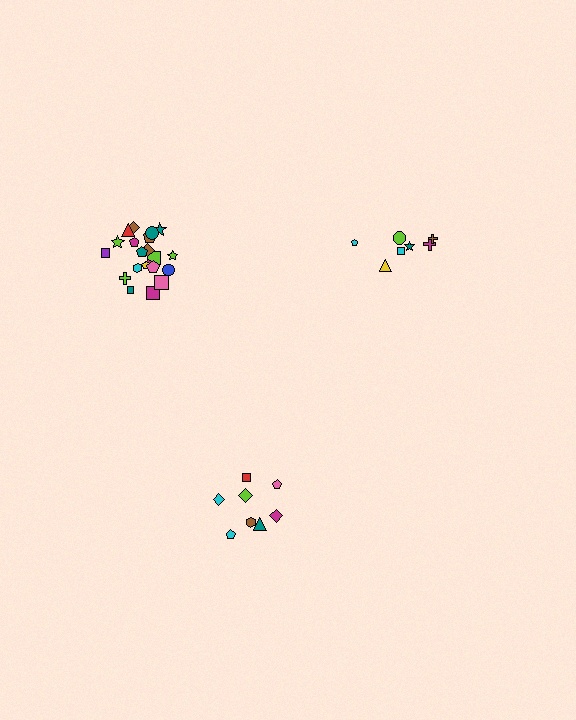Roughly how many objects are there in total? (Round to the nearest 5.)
Roughly 35 objects in total.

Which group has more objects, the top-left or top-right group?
The top-left group.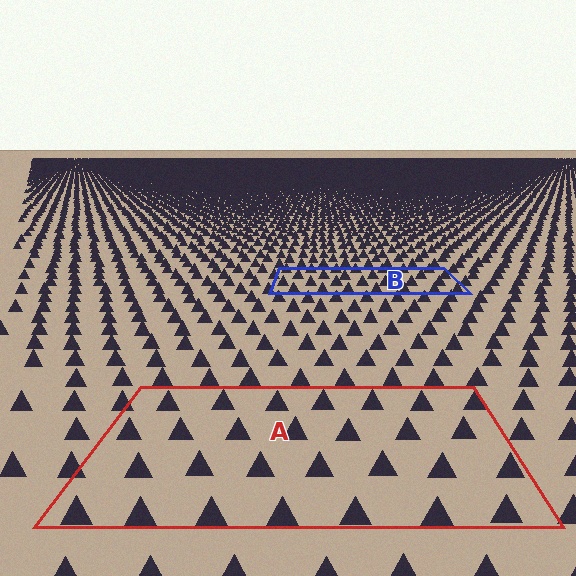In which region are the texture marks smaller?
The texture marks are smaller in region B, because it is farther away.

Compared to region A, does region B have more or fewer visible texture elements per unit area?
Region B has more texture elements per unit area — they are packed more densely because it is farther away.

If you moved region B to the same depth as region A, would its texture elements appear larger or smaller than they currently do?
They would appear larger. At a closer depth, the same texture elements are projected at a bigger on-screen size.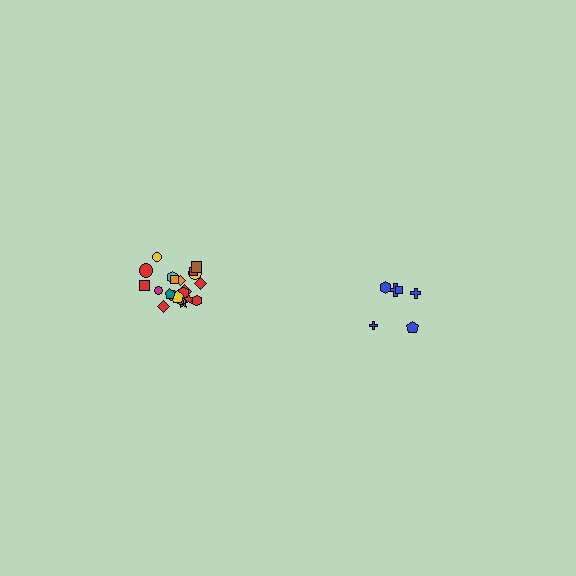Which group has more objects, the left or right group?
The left group.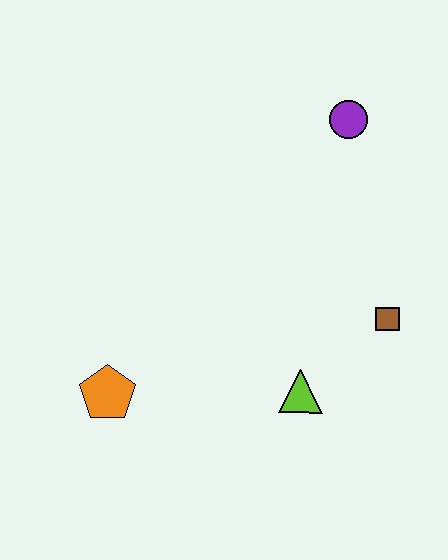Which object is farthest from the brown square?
The orange pentagon is farthest from the brown square.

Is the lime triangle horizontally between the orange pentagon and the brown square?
Yes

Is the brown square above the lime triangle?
Yes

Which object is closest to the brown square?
The lime triangle is closest to the brown square.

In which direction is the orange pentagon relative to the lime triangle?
The orange pentagon is to the left of the lime triangle.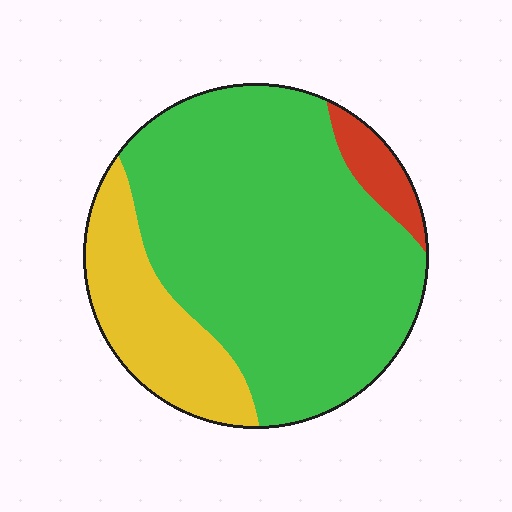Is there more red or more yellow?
Yellow.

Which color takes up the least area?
Red, at roughly 5%.